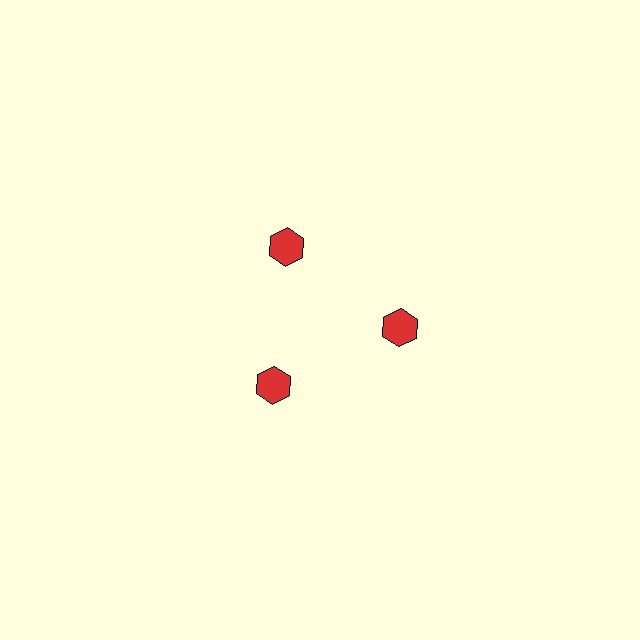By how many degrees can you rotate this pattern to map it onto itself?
The pattern maps onto itself every 120 degrees of rotation.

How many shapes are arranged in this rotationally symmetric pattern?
There are 3 shapes, arranged in 3 groups of 1.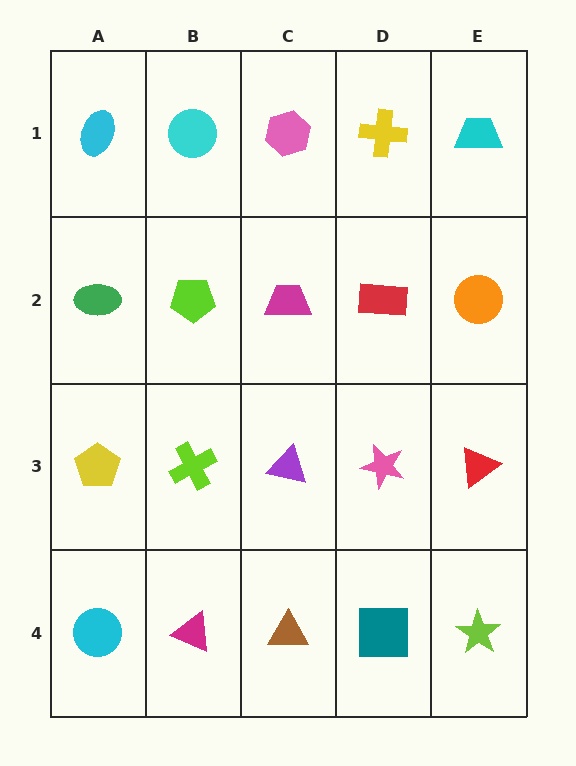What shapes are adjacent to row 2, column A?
A cyan ellipse (row 1, column A), a yellow pentagon (row 3, column A), a lime pentagon (row 2, column B).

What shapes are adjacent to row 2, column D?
A yellow cross (row 1, column D), a pink star (row 3, column D), a magenta trapezoid (row 2, column C), an orange circle (row 2, column E).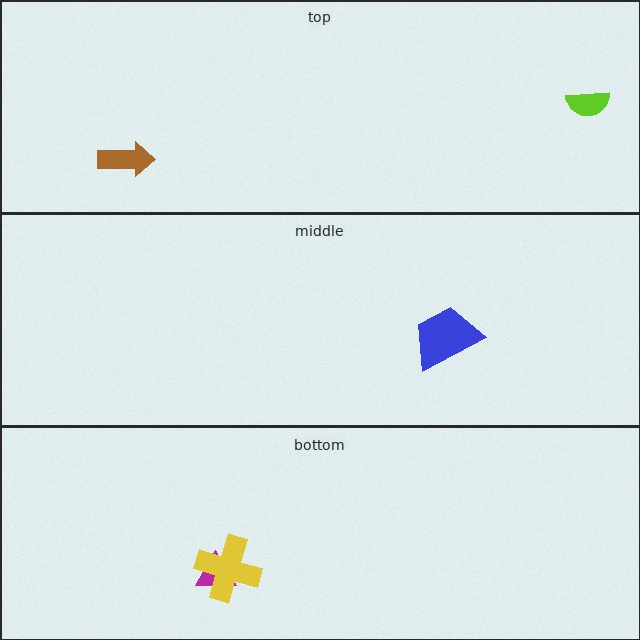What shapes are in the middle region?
The blue trapezoid.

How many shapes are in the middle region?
1.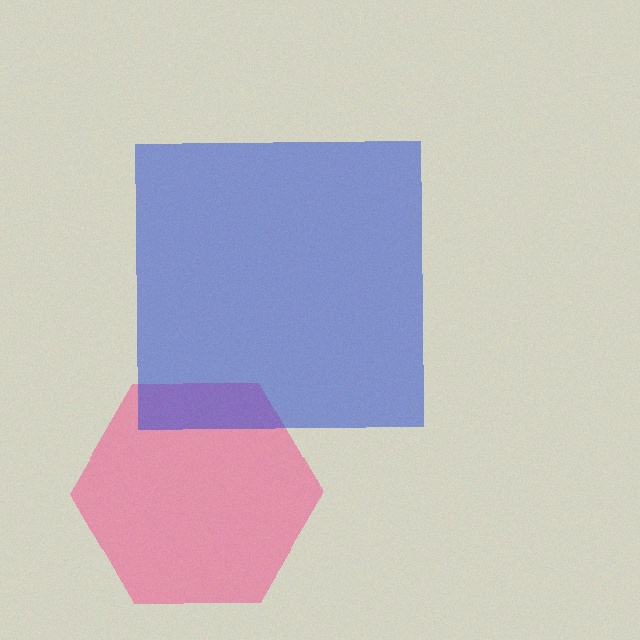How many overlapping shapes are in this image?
There are 2 overlapping shapes in the image.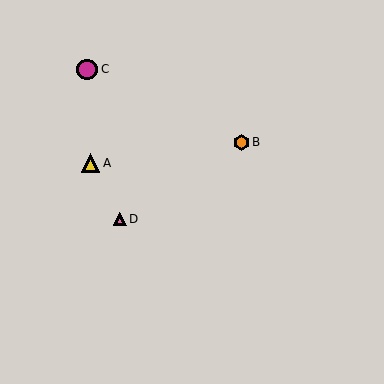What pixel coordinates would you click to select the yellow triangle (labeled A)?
Click at (91, 163) to select the yellow triangle A.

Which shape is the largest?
The magenta circle (labeled C) is the largest.